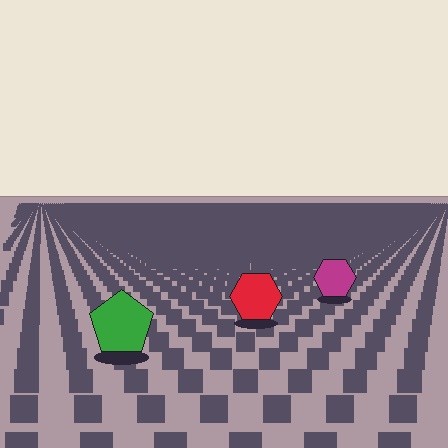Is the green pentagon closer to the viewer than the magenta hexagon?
Yes. The green pentagon is closer — you can tell from the texture gradient: the ground texture is coarser near it.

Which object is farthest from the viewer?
The magenta hexagon is farthest from the viewer. It appears smaller and the ground texture around it is denser.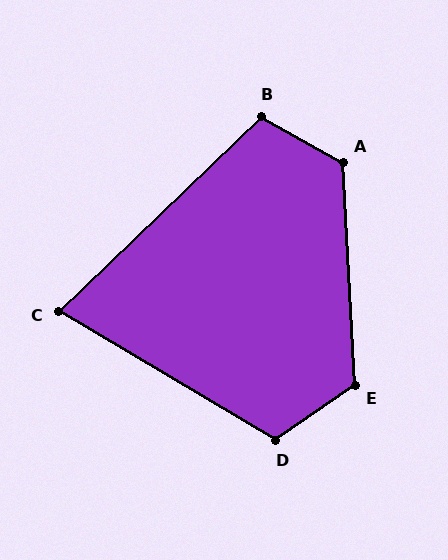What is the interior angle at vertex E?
Approximately 122 degrees (obtuse).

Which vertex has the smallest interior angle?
C, at approximately 75 degrees.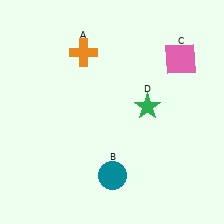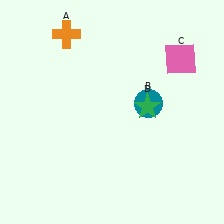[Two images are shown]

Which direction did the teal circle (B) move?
The teal circle (B) moved up.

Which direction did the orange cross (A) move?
The orange cross (A) moved up.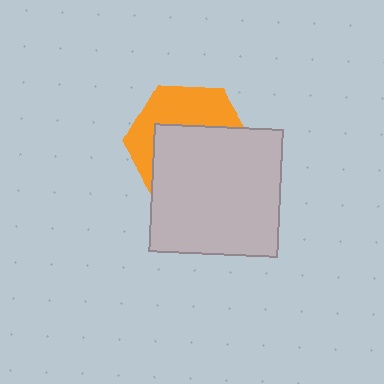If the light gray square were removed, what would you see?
You would see the complete orange hexagon.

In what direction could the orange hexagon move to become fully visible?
The orange hexagon could move up. That would shift it out from behind the light gray square entirely.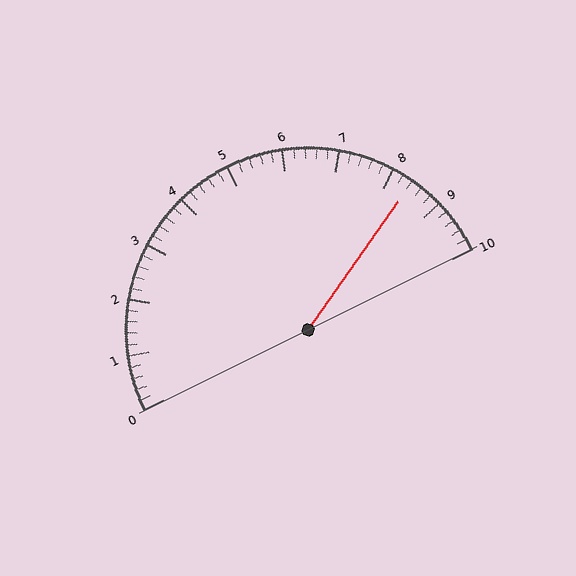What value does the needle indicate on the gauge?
The needle indicates approximately 8.4.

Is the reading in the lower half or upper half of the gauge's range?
The reading is in the upper half of the range (0 to 10).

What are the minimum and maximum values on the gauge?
The gauge ranges from 0 to 10.